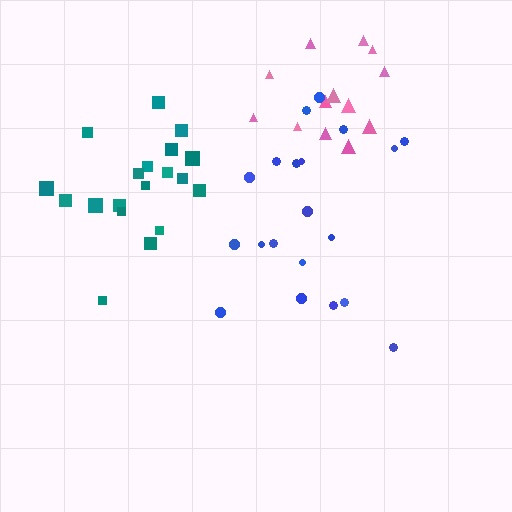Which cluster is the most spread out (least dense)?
Pink.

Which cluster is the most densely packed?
Teal.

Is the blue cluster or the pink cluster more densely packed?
Blue.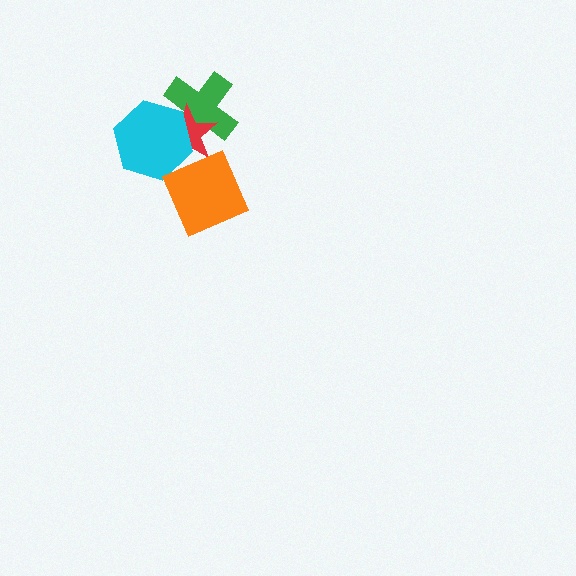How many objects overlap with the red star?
3 objects overlap with the red star.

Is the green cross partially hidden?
Yes, it is partially covered by another shape.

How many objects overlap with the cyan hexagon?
3 objects overlap with the cyan hexagon.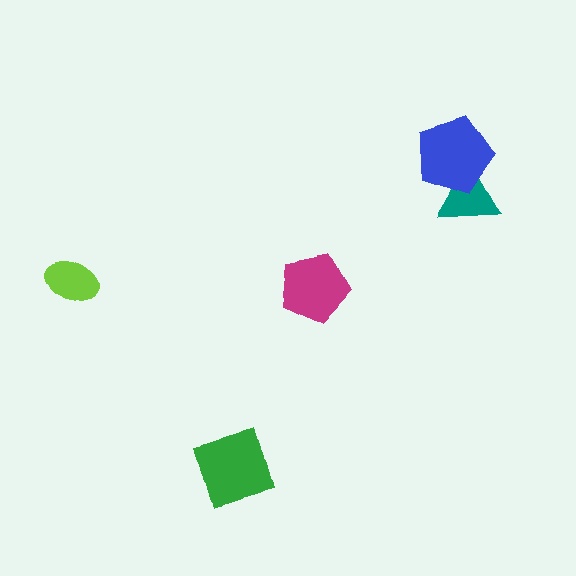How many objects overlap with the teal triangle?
1 object overlaps with the teal triangle.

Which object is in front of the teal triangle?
The blue pentagon is in front of the teal triangle.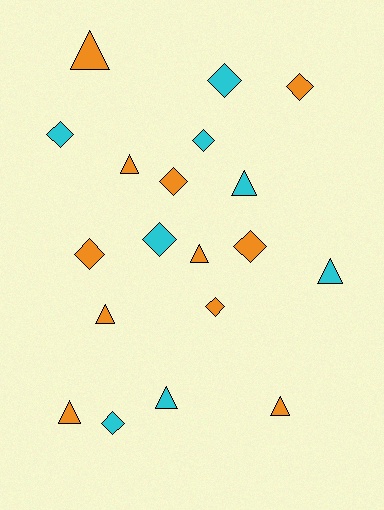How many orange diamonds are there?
There are 5 orange diamonds.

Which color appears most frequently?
Orange, with 11 objects.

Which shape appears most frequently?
Diamond, with 10 objects.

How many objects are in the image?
There are 19 objects.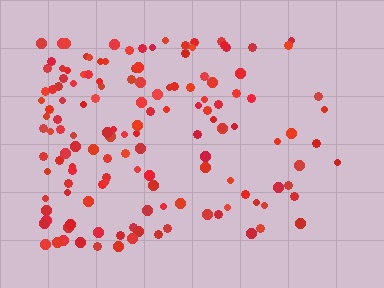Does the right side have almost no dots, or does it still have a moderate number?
Still a moderate number, just noticeably fewer than the left.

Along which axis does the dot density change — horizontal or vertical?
Horizontal.